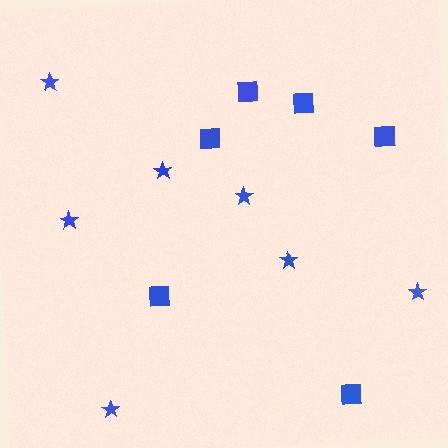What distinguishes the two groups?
There are 2 groups: one group of stars (7) and one group of squares (6).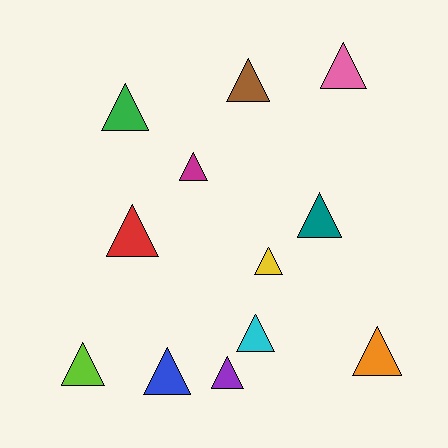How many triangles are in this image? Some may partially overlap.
There are 12 triangles.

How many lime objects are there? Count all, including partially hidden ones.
There is 1 lime object.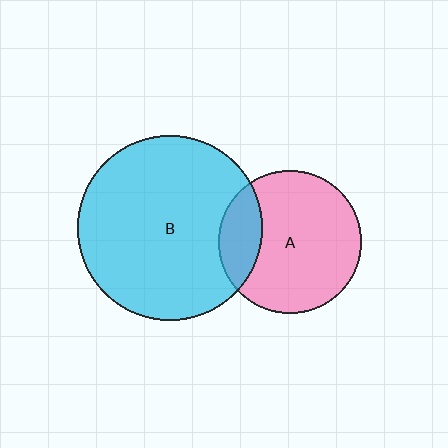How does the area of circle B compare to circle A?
Approximately 1.7 times.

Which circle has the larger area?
Circle B (cyan).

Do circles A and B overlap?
Yes.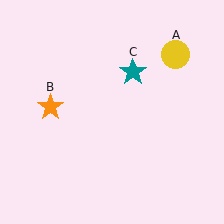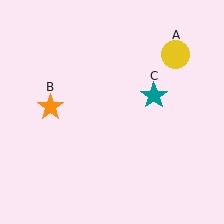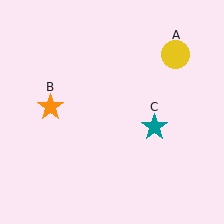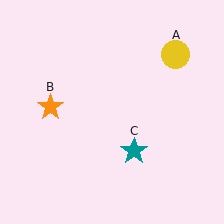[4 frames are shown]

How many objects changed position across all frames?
1 object changed position: teal star (object C).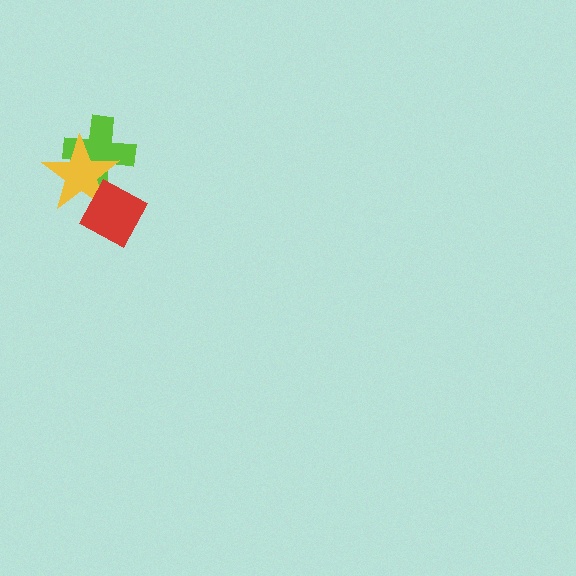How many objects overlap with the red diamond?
2 objects overlap with the red diamond.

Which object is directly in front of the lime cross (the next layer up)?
The yellow star is directly in front of the lime cross.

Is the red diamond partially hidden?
No, no other shape covers it.